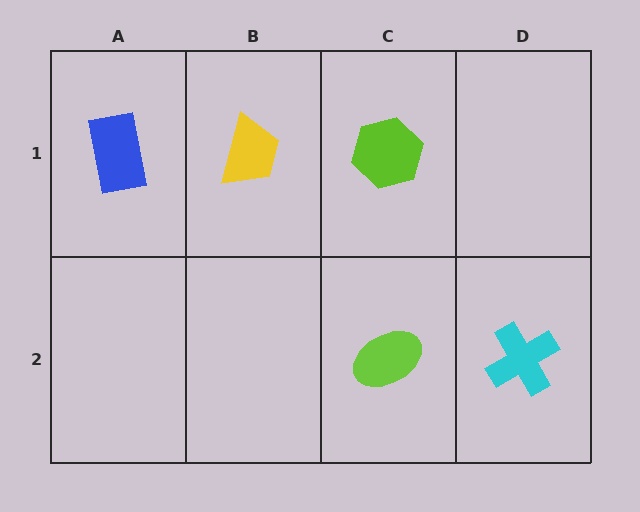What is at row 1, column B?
A yellow trapezoid.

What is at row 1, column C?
A lime hexagon.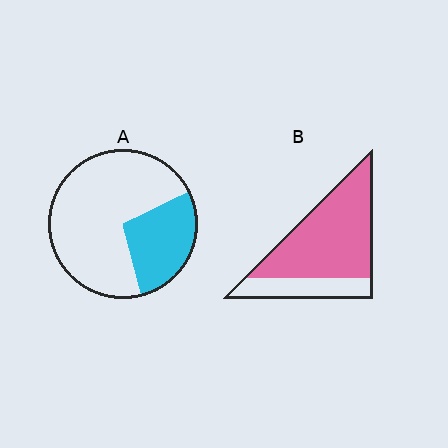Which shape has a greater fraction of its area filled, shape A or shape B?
Shape B.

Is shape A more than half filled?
No.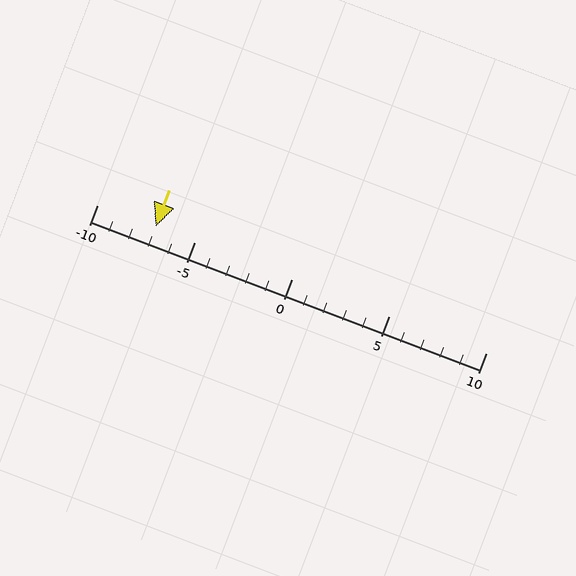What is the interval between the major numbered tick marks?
The major tick marks are spaced 5 units apart.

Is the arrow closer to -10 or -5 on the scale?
The arrow is closer to -5.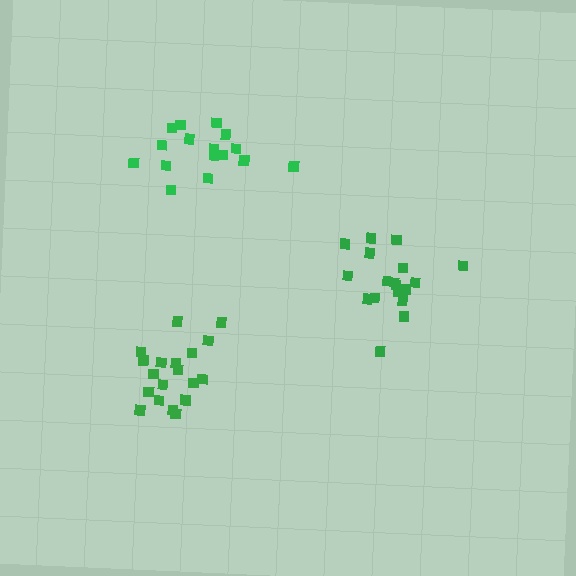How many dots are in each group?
Group 1: 19 dots, Group 2: 16 dots, Group 3: 18 dots (53 total).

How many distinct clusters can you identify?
There are 3 distinct clusters.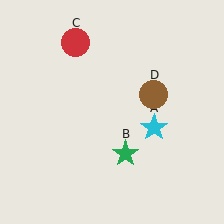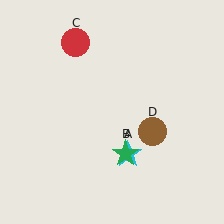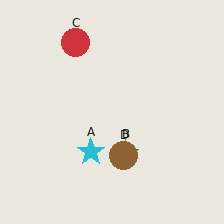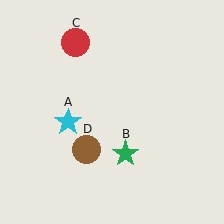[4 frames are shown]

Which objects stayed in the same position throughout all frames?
Green star (object B) and red circle (object C) remained stationary.